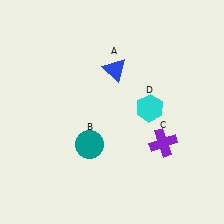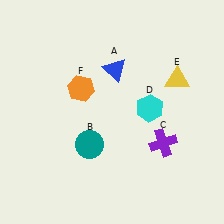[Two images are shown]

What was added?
A yellow triangle (E), an orange hexagon (F) were added in Image 2.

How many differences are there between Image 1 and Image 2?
There are 2 differences between the two images.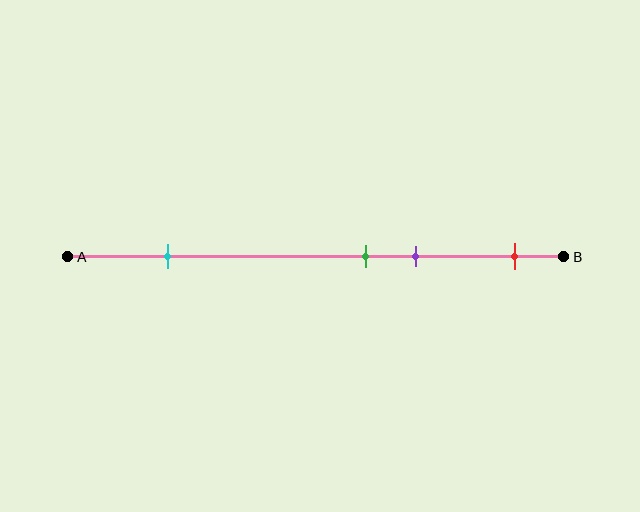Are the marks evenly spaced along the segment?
No, the marks are not evenly spaced.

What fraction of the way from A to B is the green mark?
The green mark is approximately 60% (0.6) of the way from A to B.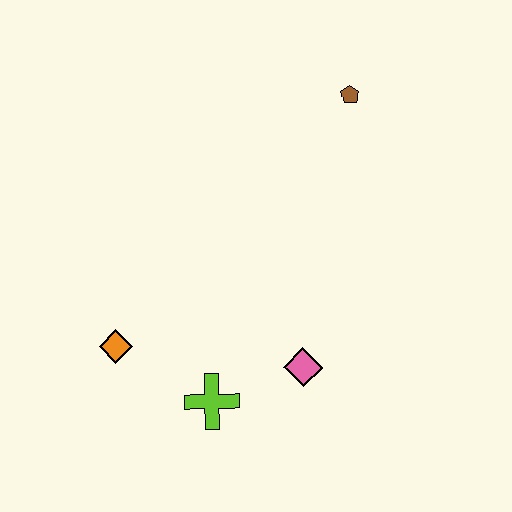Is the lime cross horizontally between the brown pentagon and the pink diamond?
No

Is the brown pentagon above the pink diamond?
Yes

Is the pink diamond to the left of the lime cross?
No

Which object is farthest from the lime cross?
The brown pentagon is farthest from the lime cross.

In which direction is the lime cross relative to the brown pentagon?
The lime cross is below the brown pentagon.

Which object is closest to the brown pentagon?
The pink diamond is closest to the brown pentagon.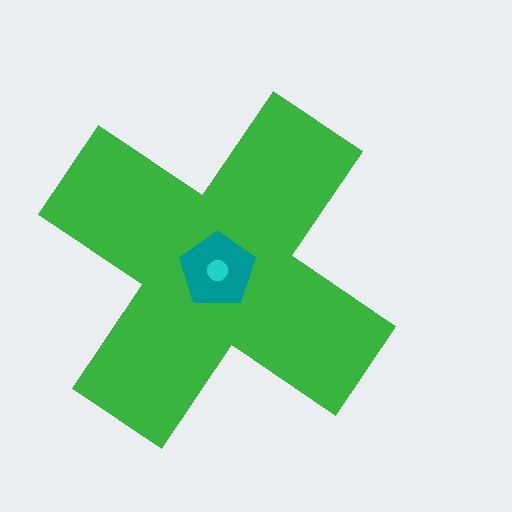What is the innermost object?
The cyan circle.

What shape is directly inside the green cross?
The teal pentagon.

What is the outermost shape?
The green cross.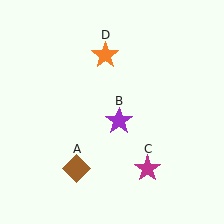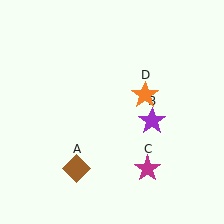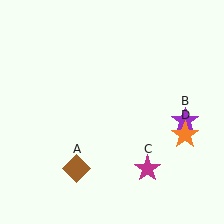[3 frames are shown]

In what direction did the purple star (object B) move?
The purple star (object B) moved right.